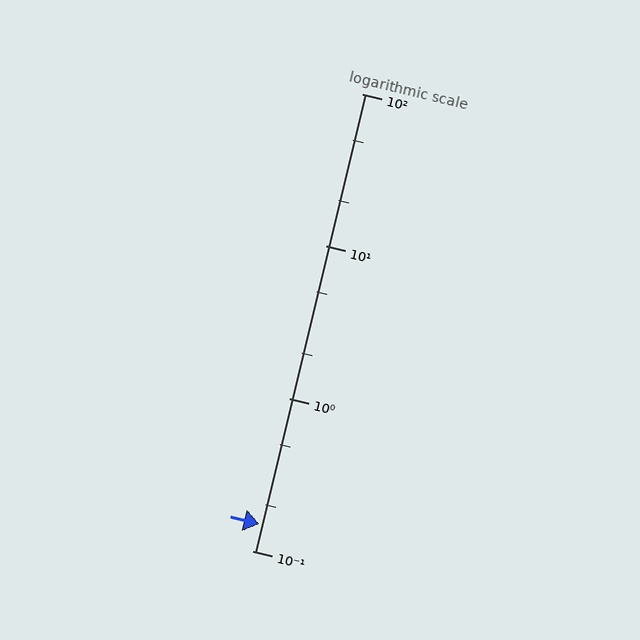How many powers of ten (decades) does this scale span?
The scale spans 3 decades, from 0.1 to 100.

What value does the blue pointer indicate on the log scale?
The pointer indicates approximately 0.15.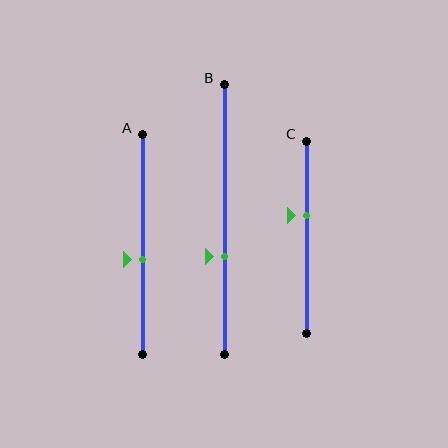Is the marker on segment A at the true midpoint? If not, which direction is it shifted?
No, the marker on segment A is shifted downward by about 7% of the segment length.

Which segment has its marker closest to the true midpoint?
Segment A has its marker closest to the true midpoint.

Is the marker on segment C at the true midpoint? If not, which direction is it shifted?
No, the marker on segment C is shifted upward by about 11% of the segment length.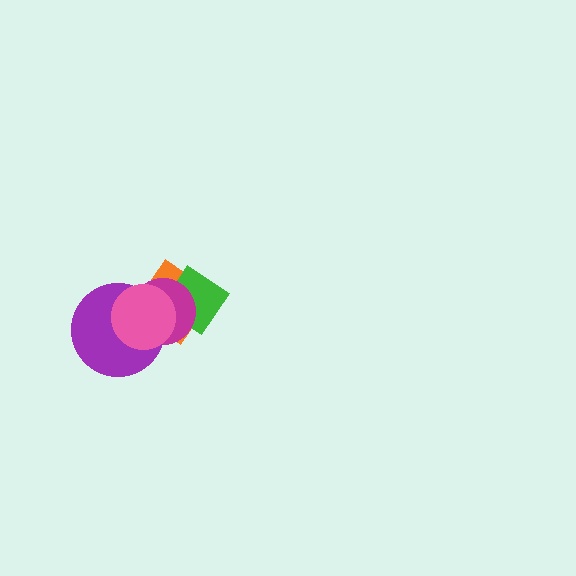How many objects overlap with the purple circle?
3 objects overlap with the purple circle.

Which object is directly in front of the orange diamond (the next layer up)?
The green diamond is directly in front of the orange diamond.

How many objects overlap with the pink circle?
4 objects overlap with the pink circle.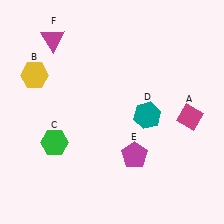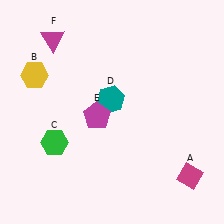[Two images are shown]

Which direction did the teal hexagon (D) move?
The teal hexagon (D) moved left.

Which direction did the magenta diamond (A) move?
The magenta diamond (A) moved down.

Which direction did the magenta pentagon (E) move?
The magenta pentagon (E) moved up.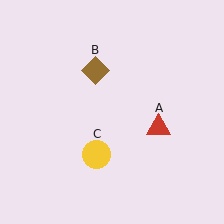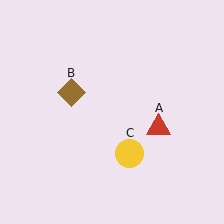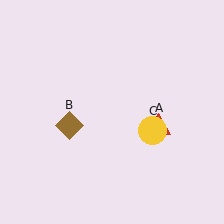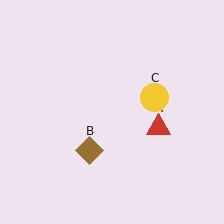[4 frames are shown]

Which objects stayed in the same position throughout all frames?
Red triangle (object A) remained stationary.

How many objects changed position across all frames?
2 objects changed position: brown diamond (object B), yellow circle (object C).